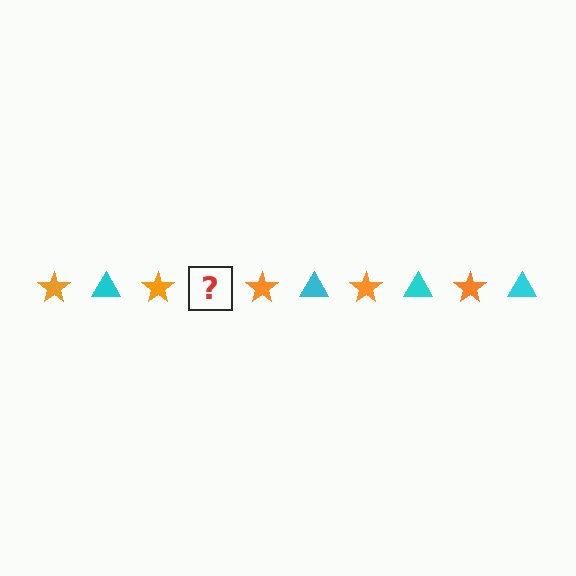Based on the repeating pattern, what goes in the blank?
The blank should be a cyan triangle.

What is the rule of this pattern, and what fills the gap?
The rule is that the pattern alternates between orange star and cyan triangle. The gap should be filled with a cyan triangle.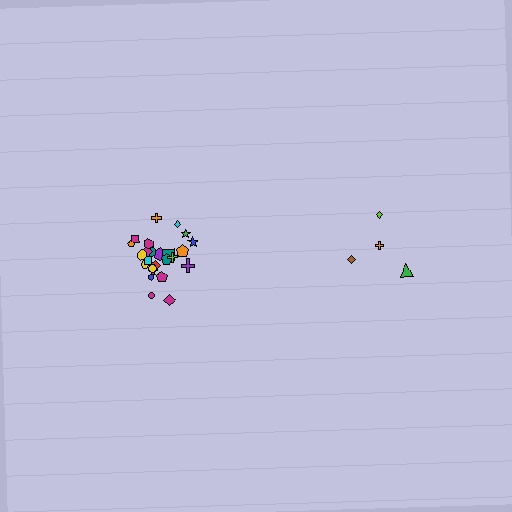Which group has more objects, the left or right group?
The left group.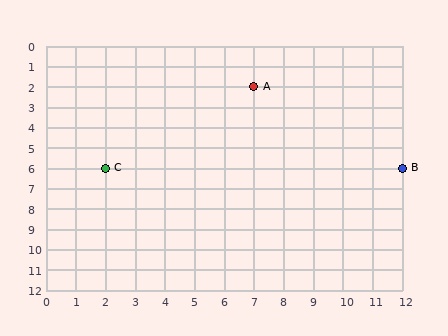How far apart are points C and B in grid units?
Points C and B are 10 columns apart.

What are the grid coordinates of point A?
Point A is at grid coordinates (7, 2).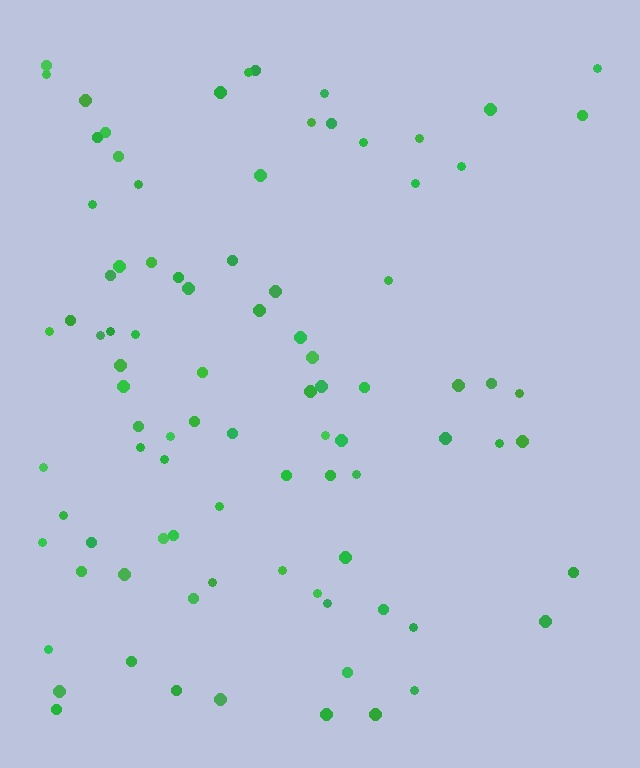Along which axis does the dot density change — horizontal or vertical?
Horizontal.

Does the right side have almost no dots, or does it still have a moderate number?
Still a moderate number, just noticeably fewer than the left.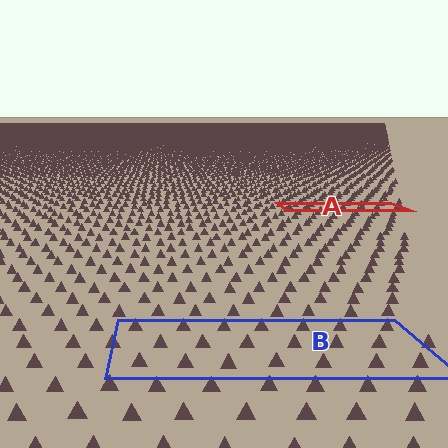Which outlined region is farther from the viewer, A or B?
Region A is farther from the viewer — the texture elements inside it appear smaller and more densely packed.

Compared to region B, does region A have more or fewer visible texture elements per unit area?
Region A has more texture elements per unit area — they are packed more densely because it is farther away.